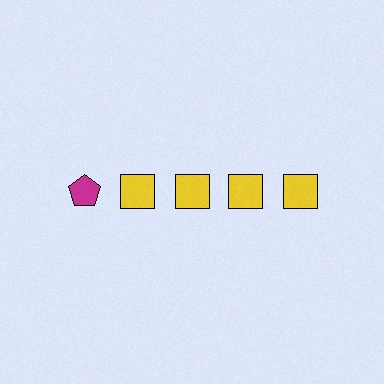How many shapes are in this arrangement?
There are 5 shapes arranged in a grid pattern.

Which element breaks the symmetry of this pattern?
The magenta pentagon in the top row, leftmost column breaks the symmetry. All other shapes are yellow squares.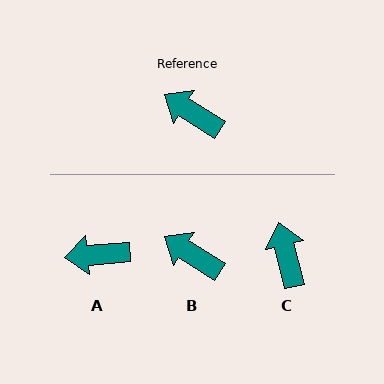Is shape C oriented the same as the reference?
No, it is off by about 44 degrees.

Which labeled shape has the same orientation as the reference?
B.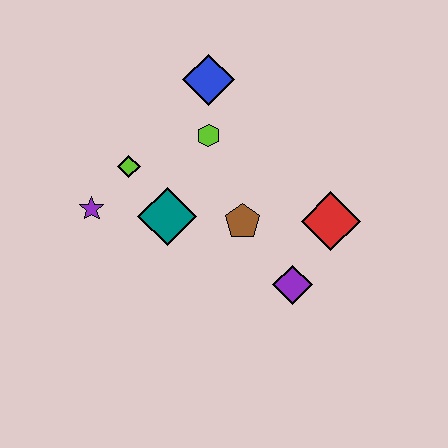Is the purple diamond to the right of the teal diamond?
Yes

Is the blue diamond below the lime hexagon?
No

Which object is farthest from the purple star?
The red diamond is farthest from the purple star.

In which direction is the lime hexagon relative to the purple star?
The lime hexagon is to the right of the purple star.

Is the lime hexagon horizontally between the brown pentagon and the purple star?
Yes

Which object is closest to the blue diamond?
The lime hexagon is closest to the blue diamond.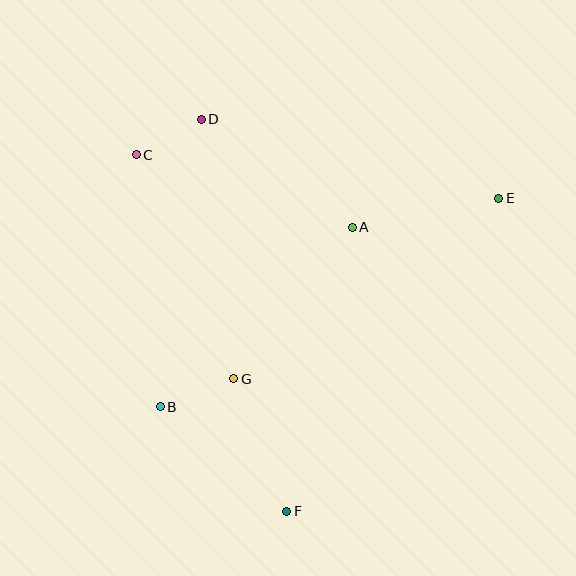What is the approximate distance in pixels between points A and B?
The distance between A and B is approximately 263 pixels.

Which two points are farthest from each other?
Points D and F are farthest from each other.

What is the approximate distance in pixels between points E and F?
The distance between E and F is approximately 378 pixels.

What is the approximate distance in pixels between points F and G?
The distance between F and G is approximately 142 pixels.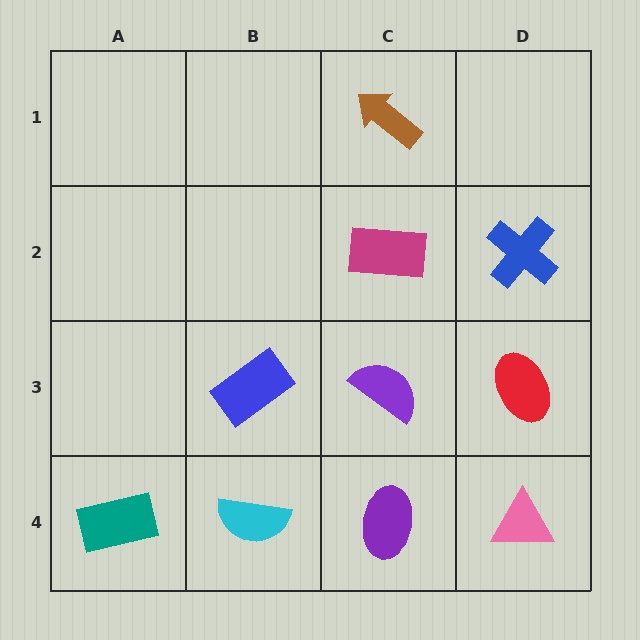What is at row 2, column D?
A blue cross.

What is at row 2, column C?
A magenta rectangle.